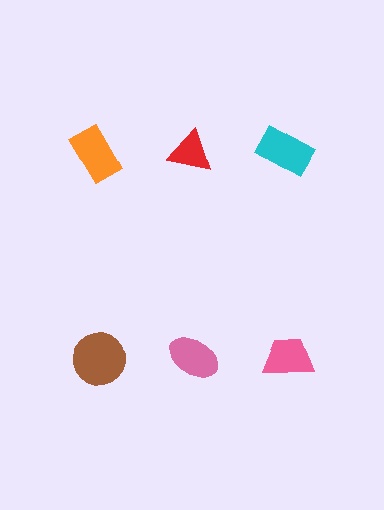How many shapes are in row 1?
3 shapes.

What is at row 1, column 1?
An orange rectangle.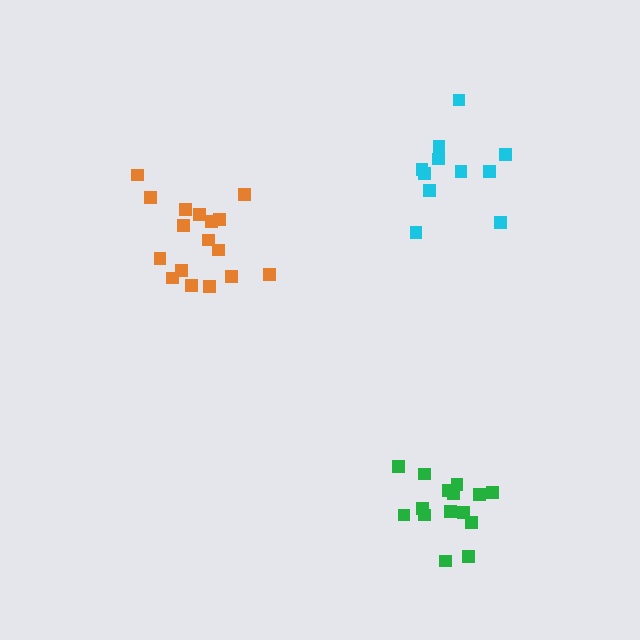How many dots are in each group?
Group 1: 17 dots, Group 2: 11 dots, Group 3: 16 dots (44 total).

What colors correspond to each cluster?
The clusters are colored: orange, cyan, green.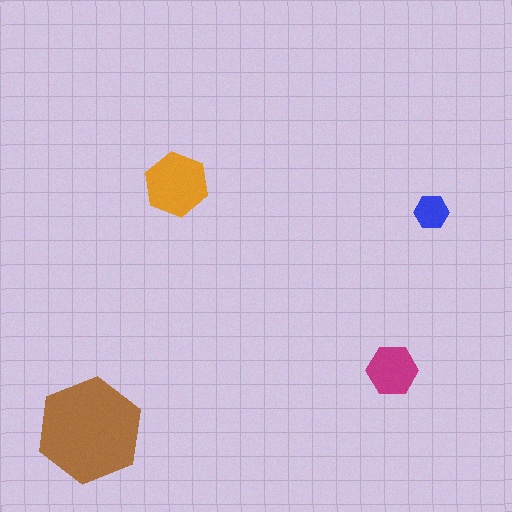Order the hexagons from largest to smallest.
the brown one, the orange one, the magenta one, the blue one.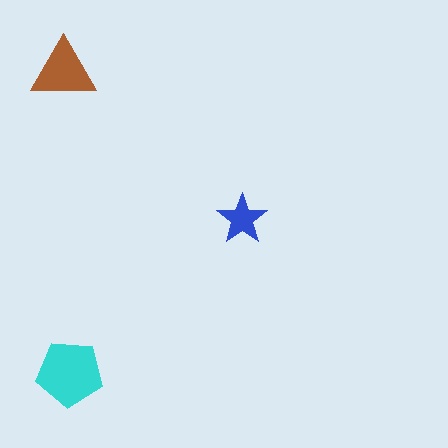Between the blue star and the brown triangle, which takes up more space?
The brown triangle.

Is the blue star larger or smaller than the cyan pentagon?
Smaller.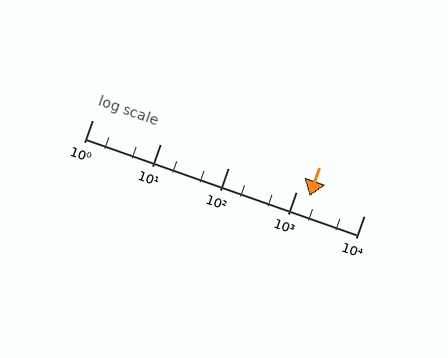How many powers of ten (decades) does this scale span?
The scale spans 4 decades, from 1 to 10000.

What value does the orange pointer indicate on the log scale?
The pointer indicates approximately 1600.